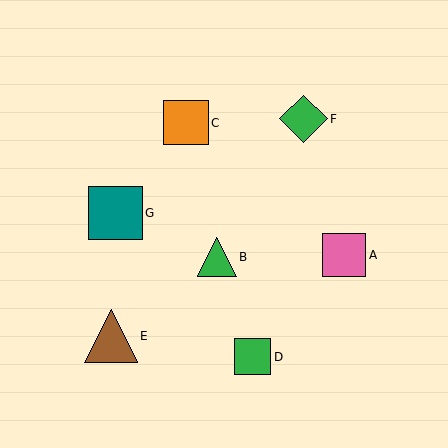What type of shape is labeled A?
Shape A is a pink square.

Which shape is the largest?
The teal square (labeled G) is the largest.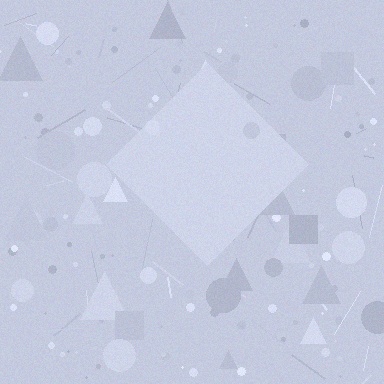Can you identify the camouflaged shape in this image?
The camouflaged shape is a diamond.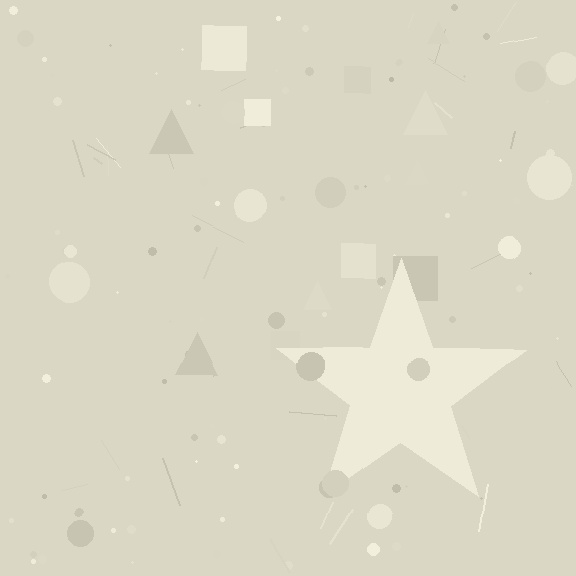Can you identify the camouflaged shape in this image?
The camouflaged shape is a star.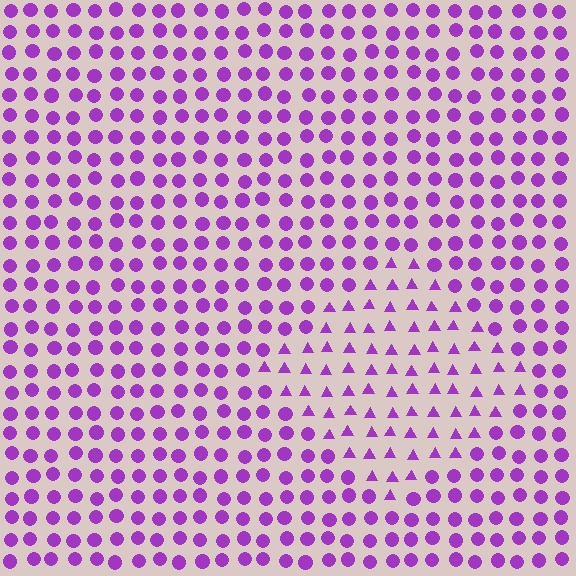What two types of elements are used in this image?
The image uses triangles inside the diamond region and circles outside it.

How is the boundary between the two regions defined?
The boundary is defined by a change in element shape: triangles inside vs. circles outside. All elements share the same color and spacing.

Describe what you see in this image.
The image is filled with small purple elements arranged in a uniform grid. A diamond-shaped region contains triangles, while the surrounding area contains circles. The boundary is defined purely by the change in element shape.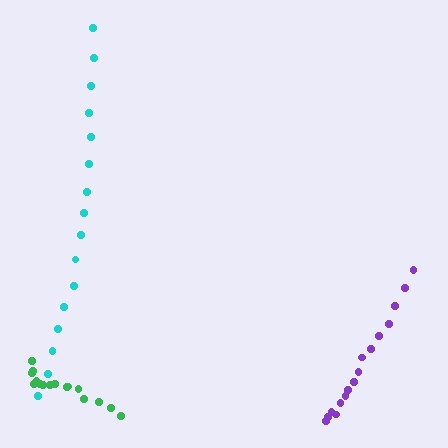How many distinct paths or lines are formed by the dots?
There are 3 distinct paths.